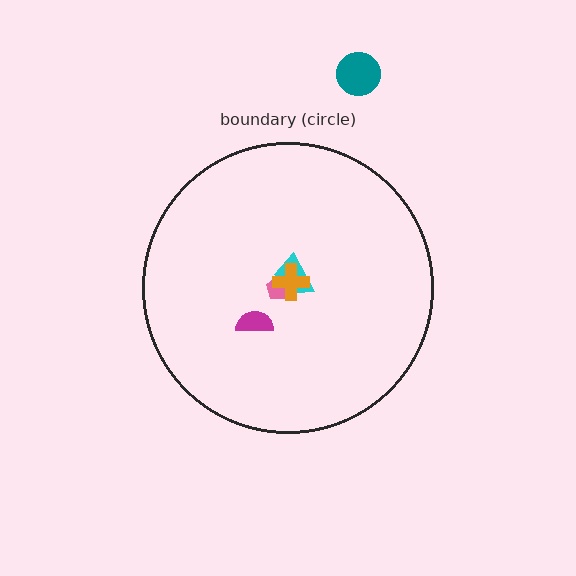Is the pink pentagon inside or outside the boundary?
Inside.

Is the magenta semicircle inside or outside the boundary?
Inside.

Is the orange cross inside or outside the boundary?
Inside.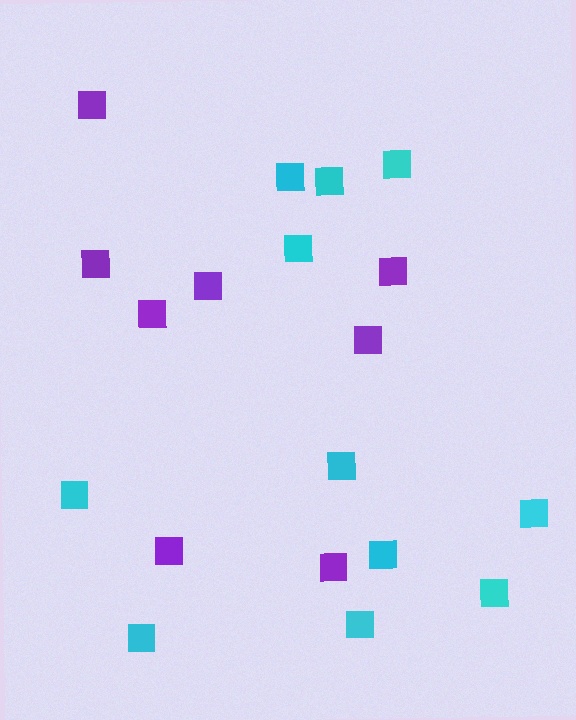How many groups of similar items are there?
There are 2 groups: one group of cyan squares (11) and one group of purple squares (8).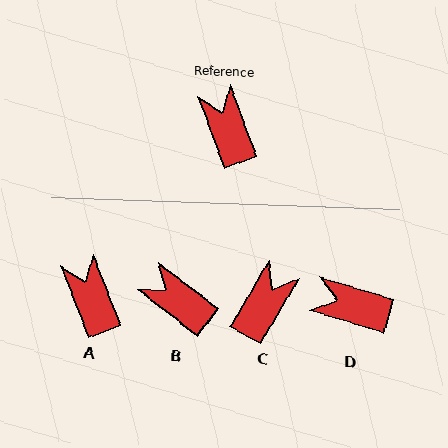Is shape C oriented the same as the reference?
No, it is off by about 51 degrees.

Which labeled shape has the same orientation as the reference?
A.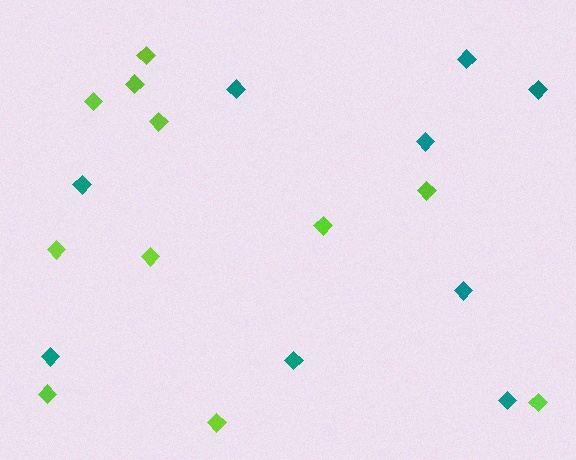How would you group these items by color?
There are 2 groups: one group of teal diamonds (9) and one group of lime diamonds (11).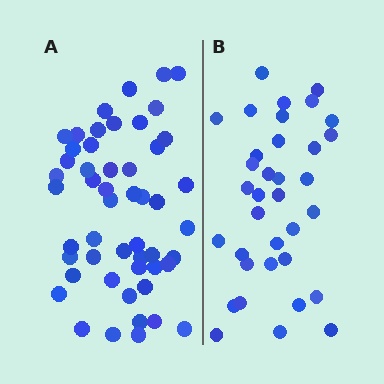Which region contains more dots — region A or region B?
Region A (the left region) has more dots.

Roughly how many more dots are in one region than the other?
Region A has approximately 15 more dots than region B.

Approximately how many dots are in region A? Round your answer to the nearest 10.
About 50 dots. (The exact count is 51, which rounds to 50.)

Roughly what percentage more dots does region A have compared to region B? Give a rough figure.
About 45% more.